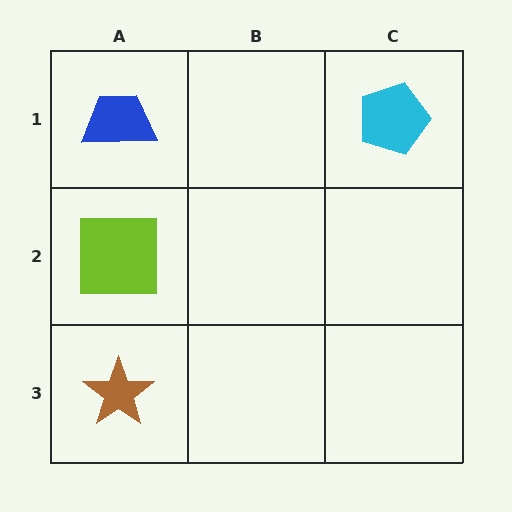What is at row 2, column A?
A lime square.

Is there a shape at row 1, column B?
No, that cell is empty.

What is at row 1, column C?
A cyan pentagon.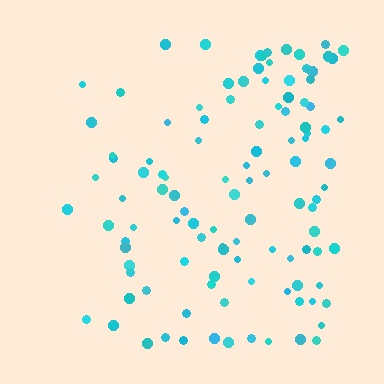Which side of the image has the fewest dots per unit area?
The left.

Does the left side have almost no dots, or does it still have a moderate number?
Still a moderate number, just noticeably fewer than the right.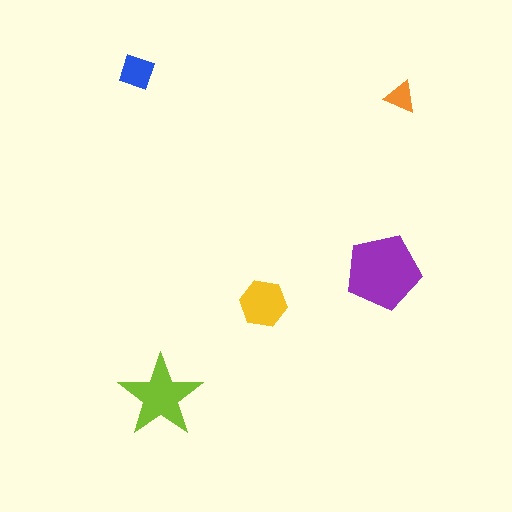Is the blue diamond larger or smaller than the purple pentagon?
Smaller.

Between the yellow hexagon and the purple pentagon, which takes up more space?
The purple pentagon.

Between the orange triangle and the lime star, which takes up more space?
The lime star.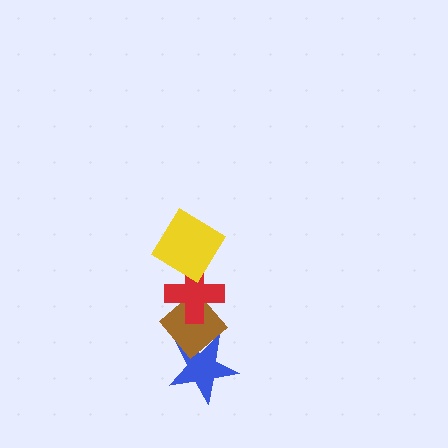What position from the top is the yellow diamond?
The yellow diamond is 1st from the top.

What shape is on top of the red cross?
The yellow diamond is on top of the red cross.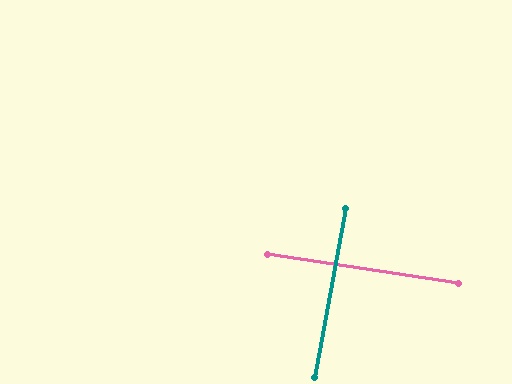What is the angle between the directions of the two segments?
Approximately 88 degrees.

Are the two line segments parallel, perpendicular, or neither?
Perpendicular — they meet at approximately 88°.